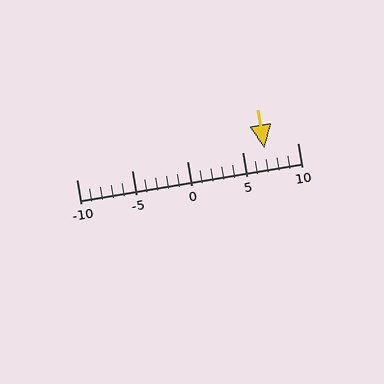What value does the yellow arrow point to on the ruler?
The yellow arrow points to approximately 7.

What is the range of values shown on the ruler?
The ruler shows values from -10 to 10.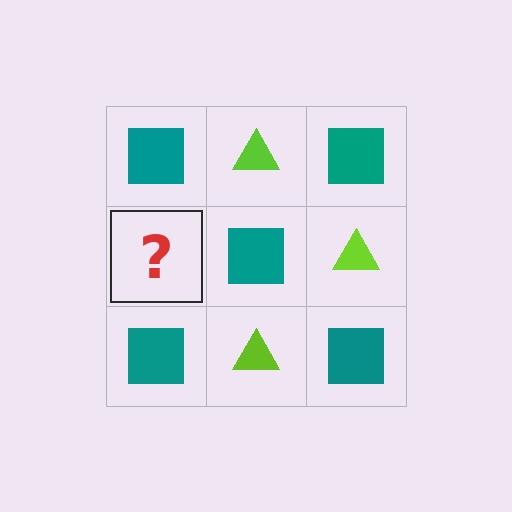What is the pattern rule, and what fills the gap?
The rule is that it alternates teal square and lime triangle in a checkerboard pattern. The gap should be filled with a lime triangle.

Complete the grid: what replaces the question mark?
The question mark should be replaced with a lime triangle.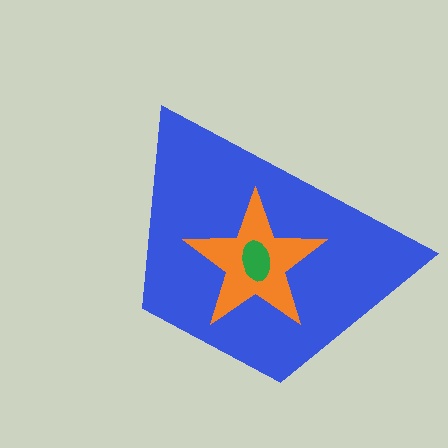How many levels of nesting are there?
3.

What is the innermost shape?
The green ellipse.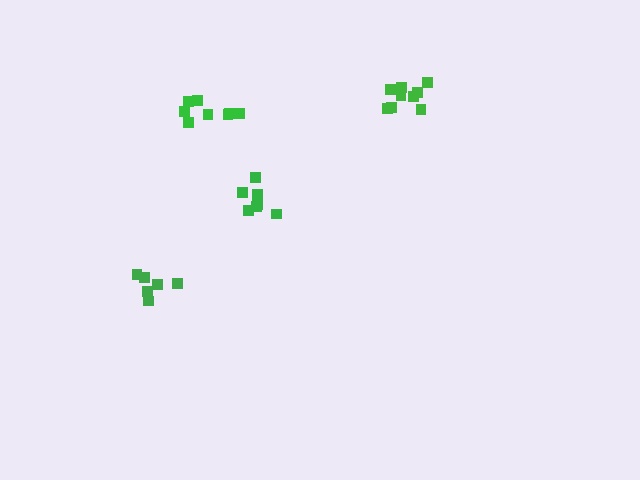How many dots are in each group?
Group 1: 9 dots, Group 2: 6 dots, Group 3: 9 dots, Group 4: 7 dots (31 total).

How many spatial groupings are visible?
There are 4 spatial groupings.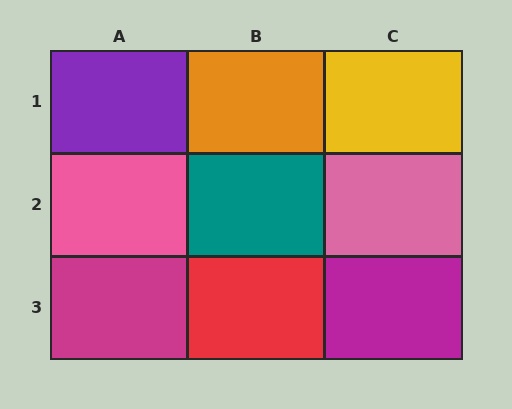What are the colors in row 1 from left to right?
Purple, orange, yellow.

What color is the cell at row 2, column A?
Pink.